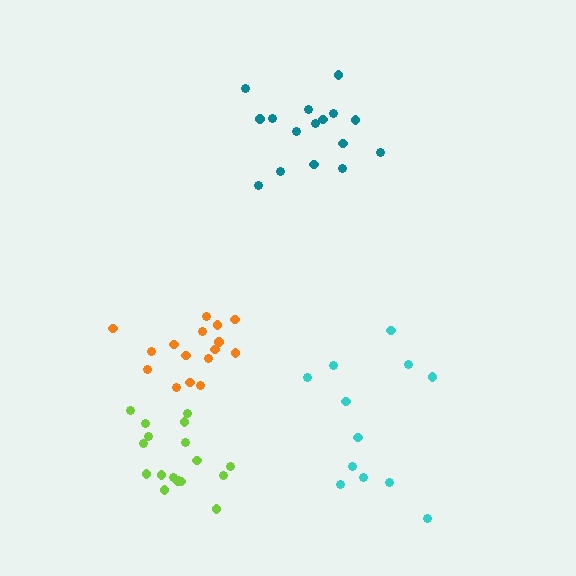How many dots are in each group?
Group 1: 16 dots, Group 2: 12 dots, Group 3: 16 dots, Group 4: 17 dots (61 total).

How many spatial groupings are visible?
There are 4 spatial groupings.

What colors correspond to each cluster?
The clusters are colored: teal, cyan, orange, lime.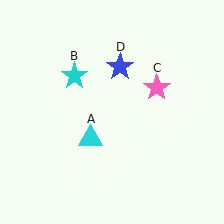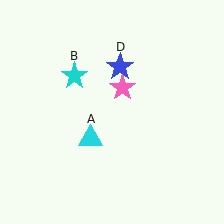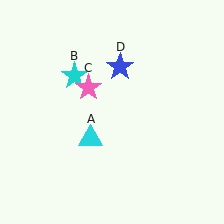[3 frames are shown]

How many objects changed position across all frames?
1 object changed position: pink star (object C).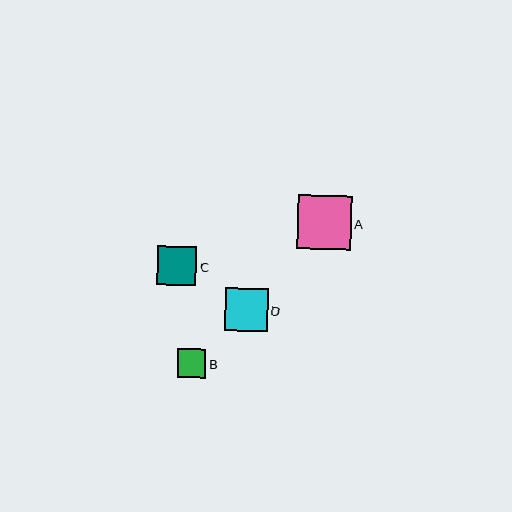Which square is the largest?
Square A is the largest with a size of approximately 54 pixels.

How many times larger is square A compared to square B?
Square A is approximately 1.9 times the size of square B.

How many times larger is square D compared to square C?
Square D is approximately 1.1 times the size of square C.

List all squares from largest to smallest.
From largest to smallest: A, D, C, B.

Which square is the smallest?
Square B is the smallest with a size of approximately 29 pixels.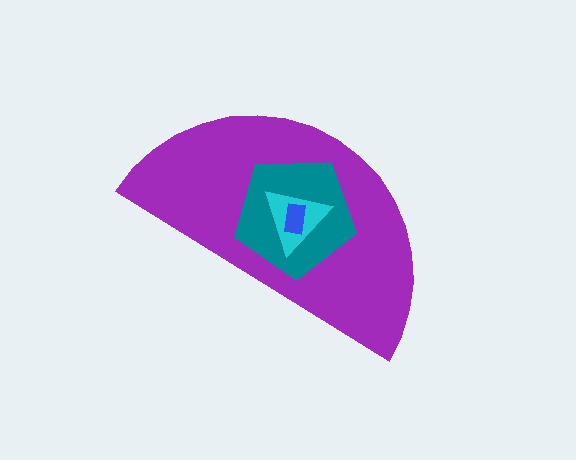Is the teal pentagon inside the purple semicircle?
Yes.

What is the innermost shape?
The blue rectangle.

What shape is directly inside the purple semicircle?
The teal pentagon.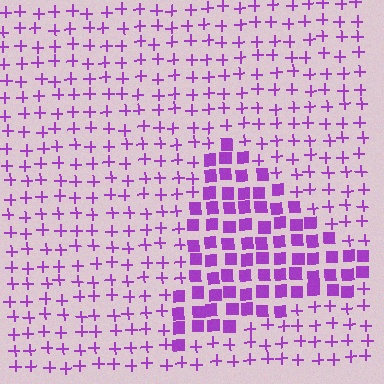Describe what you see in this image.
The image is filled with small purple elements arranged in a uniform grid. A triangle-shaped region contains squares, while the surrounding area contains plus signs. The boundary is defined purely by the change in element shape.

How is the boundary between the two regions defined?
The boundary is defined by a change in element shape: squares inside vs. plus signs outside. All elements share the same color and spacing.